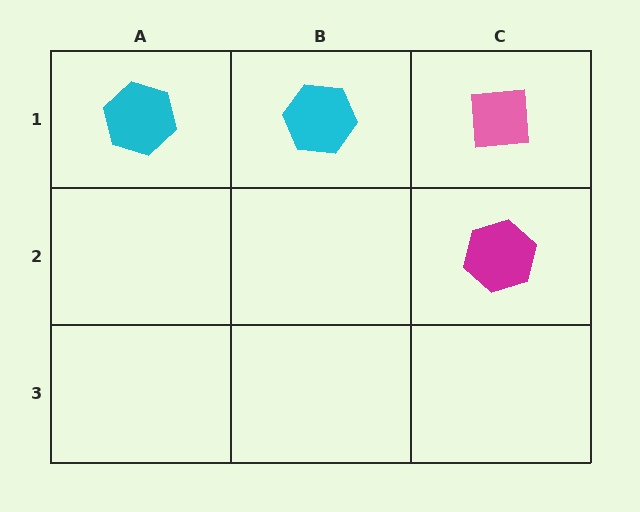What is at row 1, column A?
A cyan hexagon.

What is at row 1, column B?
A cyan hexagon.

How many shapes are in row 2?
1 shape.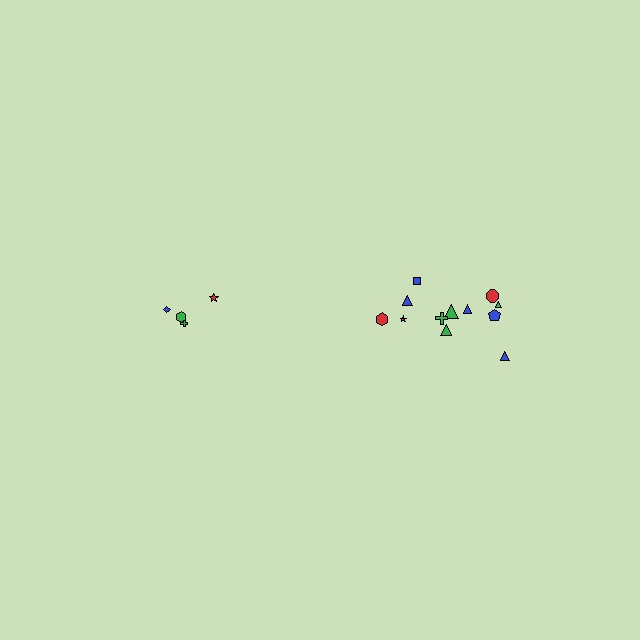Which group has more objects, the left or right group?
The right group.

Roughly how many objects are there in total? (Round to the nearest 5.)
Roughly 15 objects in total.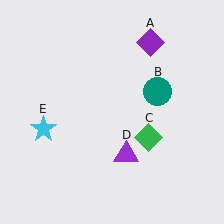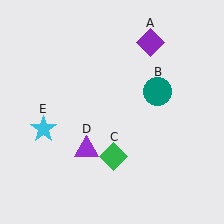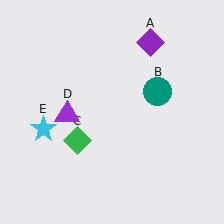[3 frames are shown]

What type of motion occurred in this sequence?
The green diamond (object C), purple triangle (object D) rotated clockwise around the center of the scene.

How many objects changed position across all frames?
2 objects changed position: green diamond (object C), purple triangle (object D).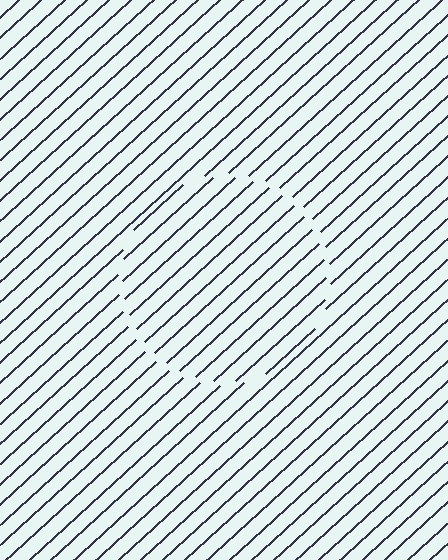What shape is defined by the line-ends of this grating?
An illusory circle. The interior of the shape contains the same grating, shifted by half a period — the contour is defined by the phase discontinuity where line-ends from the inner and outer gratings abut.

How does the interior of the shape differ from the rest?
The interior of the shape contains the same grating, shifted by half a period — the contour is defined by the phase discontinuity where line-ends from the inner and outer gratings abut.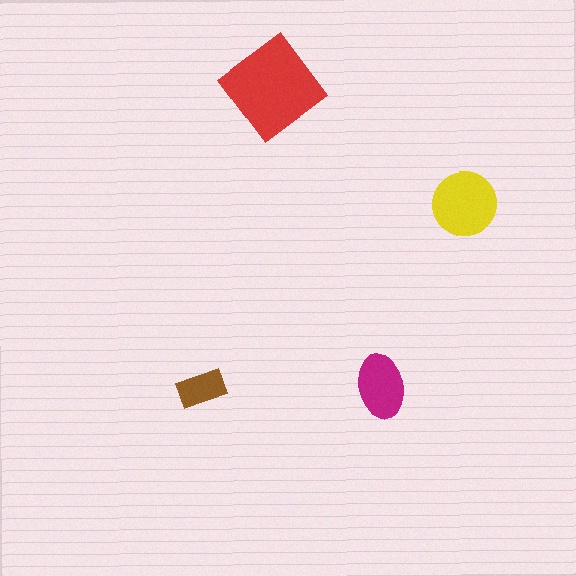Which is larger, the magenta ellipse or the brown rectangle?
The magenta ellipse.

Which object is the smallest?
The brown rectangle.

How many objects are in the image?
There are 4 objects in the image.